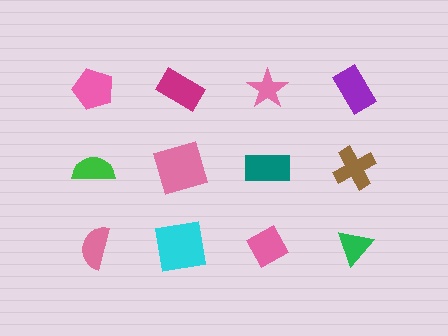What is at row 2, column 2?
A pink square.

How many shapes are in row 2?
4 shapes.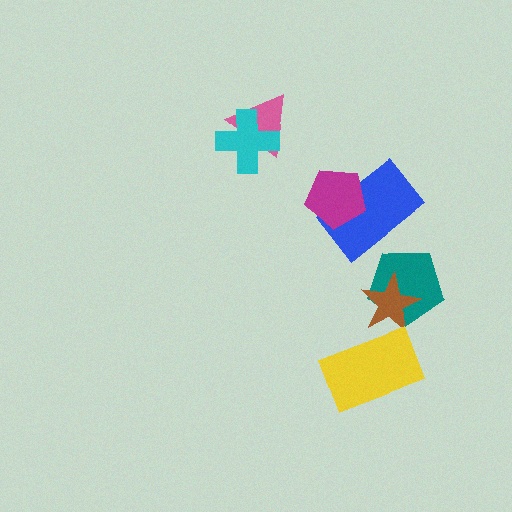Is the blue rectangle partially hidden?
Yes, it is partially covered by another shape.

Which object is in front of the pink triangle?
The cyan cross is in front of the pink triangle.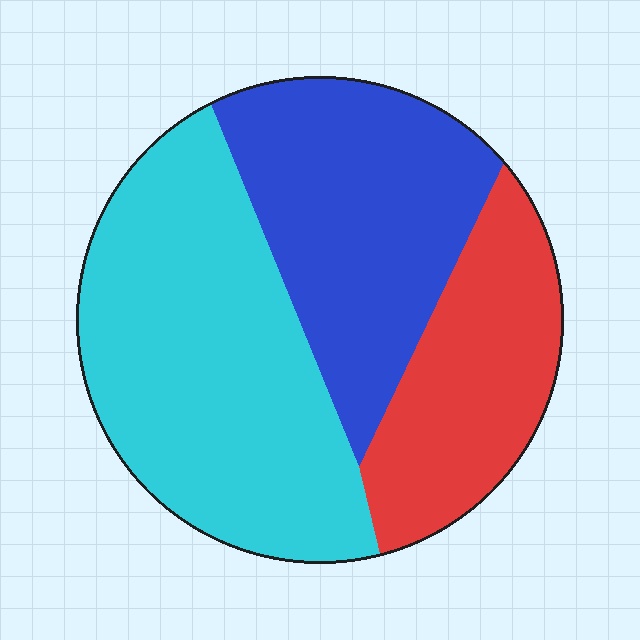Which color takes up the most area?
Cyan, at roughly 45%.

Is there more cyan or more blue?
Cyan.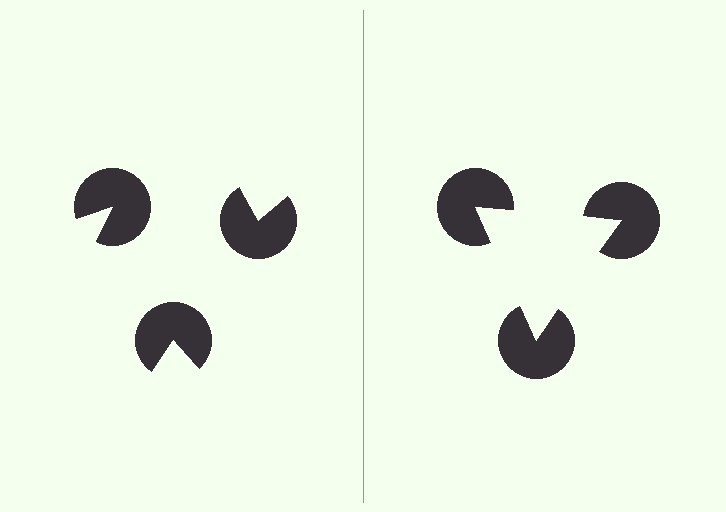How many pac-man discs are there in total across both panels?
6 — 3 on each side.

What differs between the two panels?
The pac-man discs are positioned identically on both sides; only the wedge orientations differ. On the right they align to a triangle; on the left they are misaligned.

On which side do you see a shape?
An illusory triangle appears on the right side. On the left side the wedge cuts are rotated, so no coherent shape forms.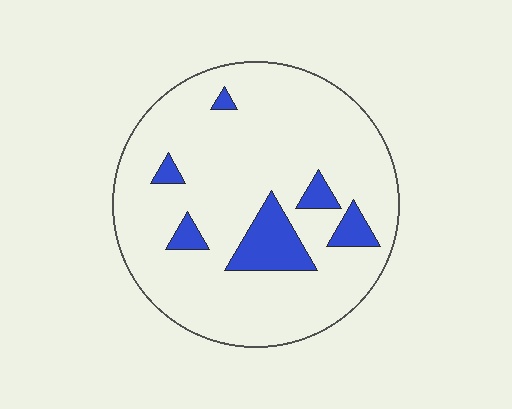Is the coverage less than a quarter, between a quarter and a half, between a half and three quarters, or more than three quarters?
Less than a quarter.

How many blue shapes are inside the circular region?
6.